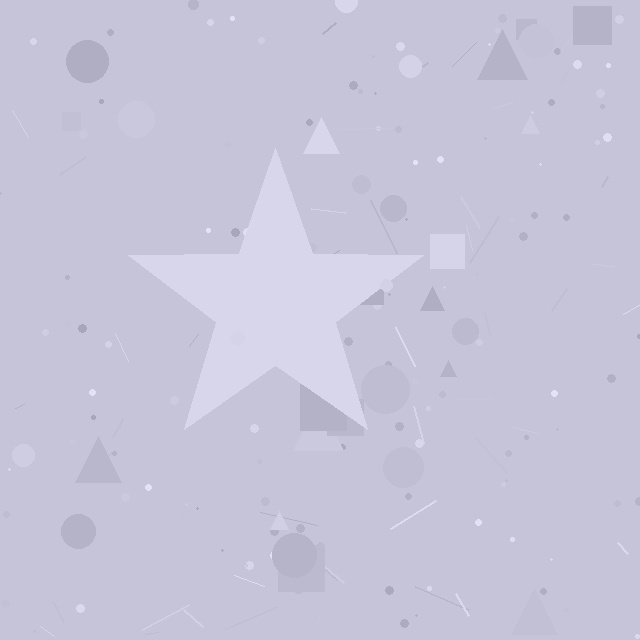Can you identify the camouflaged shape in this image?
The camouflaged shape is a star.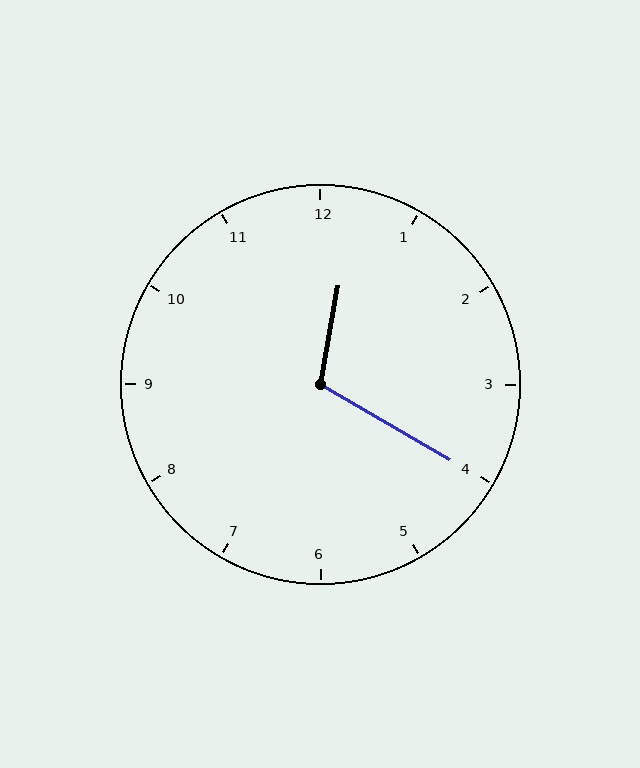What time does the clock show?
12:20.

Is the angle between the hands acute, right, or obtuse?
It is obtuse.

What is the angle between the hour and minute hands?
Approximately 110 degrees.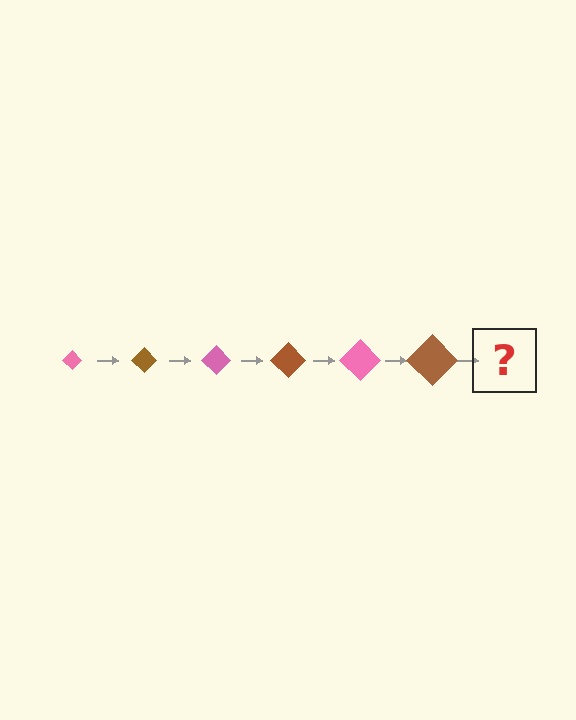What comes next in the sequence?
The next element should be a pink diamond, larger than the previous one.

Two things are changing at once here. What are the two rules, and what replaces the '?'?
The two rules are that the diamond grows larger each step and the color cycles through pink and brown. The '?' should be a pink diamond, larger than the previous one.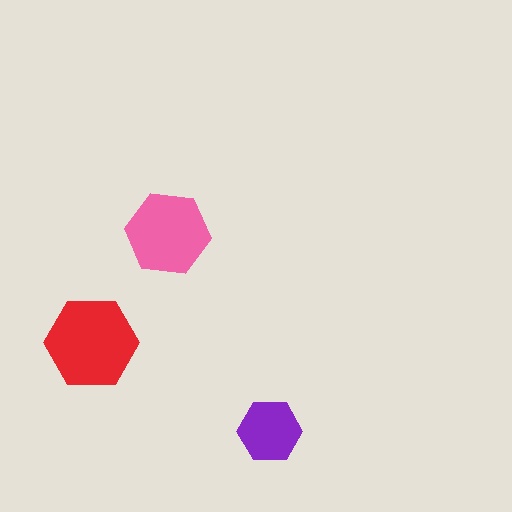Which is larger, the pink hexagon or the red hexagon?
The red one.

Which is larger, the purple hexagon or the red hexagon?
The red one.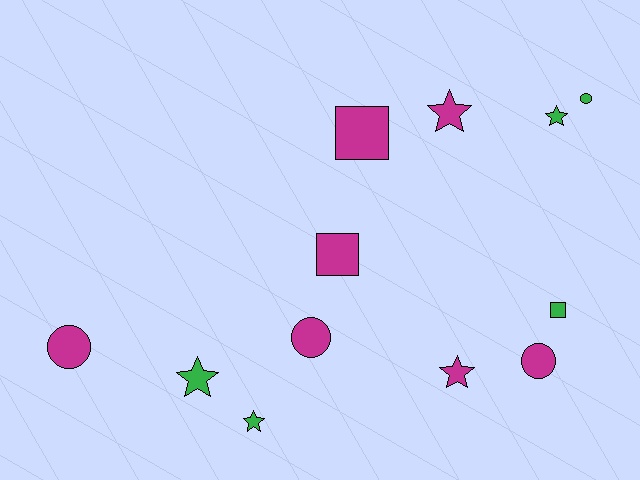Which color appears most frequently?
Magenta, with 7 objects.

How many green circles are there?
There is 1 green circle.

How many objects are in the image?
There are 12 objects.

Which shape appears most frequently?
Star, with 5 objects.